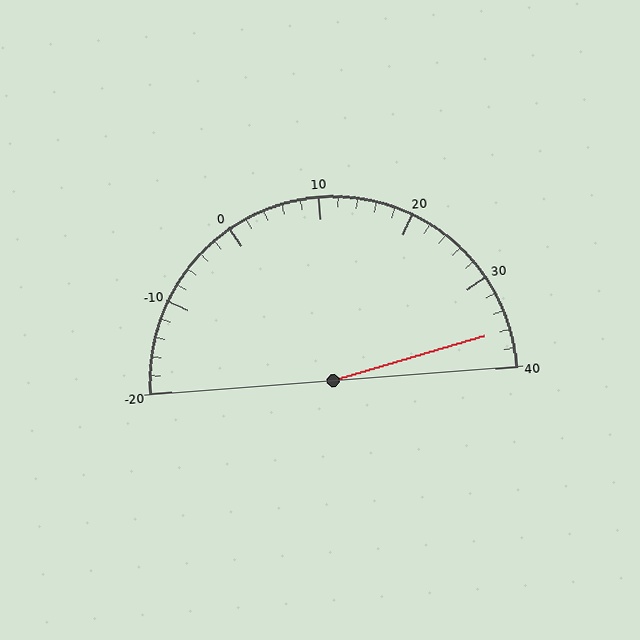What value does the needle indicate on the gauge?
The needle indicates approximately 36.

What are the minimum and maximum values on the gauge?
The gauge ranges from -20 to 40.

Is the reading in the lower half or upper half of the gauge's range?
The reading is in the upper half of the range (-20 to 40).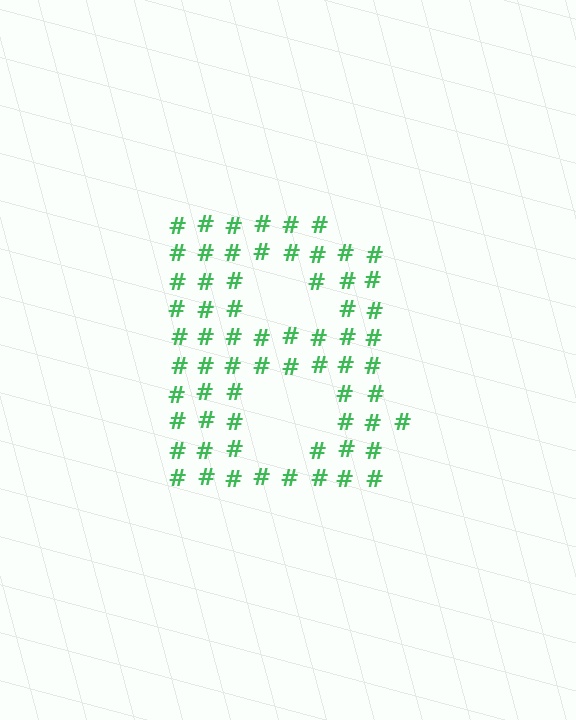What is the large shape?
The large shape is the letter B.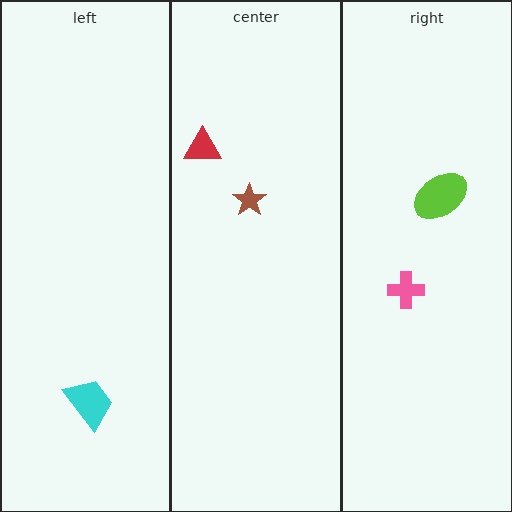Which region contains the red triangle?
The center region.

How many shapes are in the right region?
2.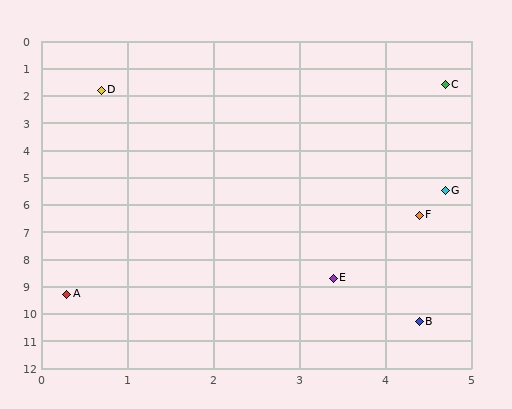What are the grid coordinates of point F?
Point F is at approximately (4.4, 6.4).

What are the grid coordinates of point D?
Point D is at approximately (0.7, 1.8).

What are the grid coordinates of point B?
Point B is at approximately (4.4, 10.3).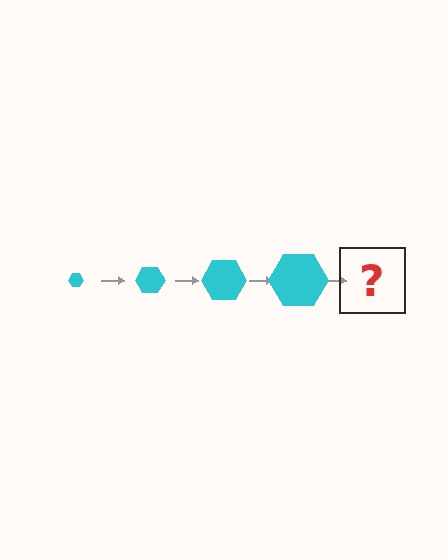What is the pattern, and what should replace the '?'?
The pattern is that the hexagon gets progressively larger each step. The '?' should be a cyan hexagon, larger than the previous one.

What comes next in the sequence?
The next element should be a cyan hexagon, larger than the previous one.